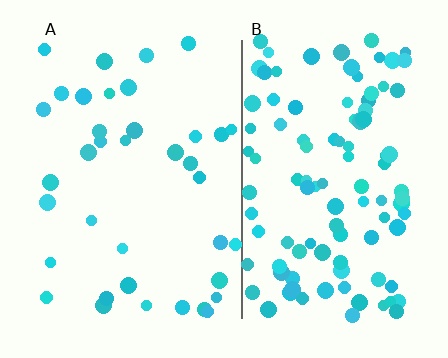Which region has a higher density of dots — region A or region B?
B (the right).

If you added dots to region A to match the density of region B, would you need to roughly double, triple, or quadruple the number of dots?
Approximately triple.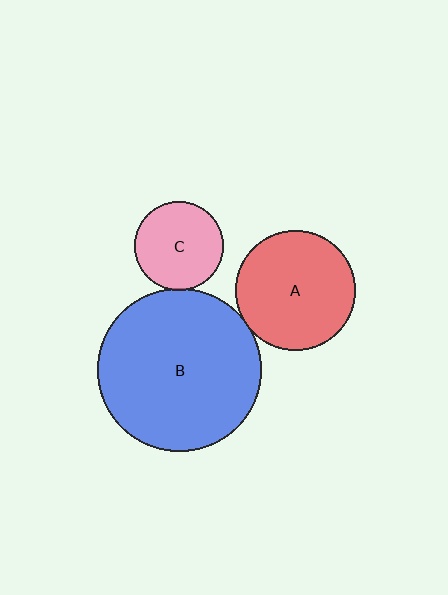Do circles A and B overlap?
Yes.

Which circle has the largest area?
Circle B (blue).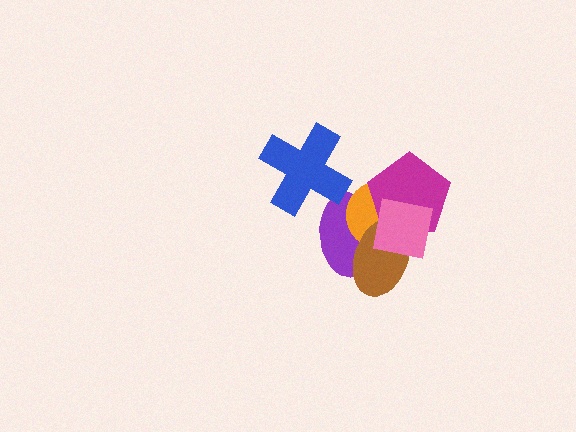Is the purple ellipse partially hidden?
Yes, it is partially covered by another shape.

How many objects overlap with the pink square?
4 objects overlap with the pink square.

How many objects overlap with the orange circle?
4 objects overlap with the orange circle.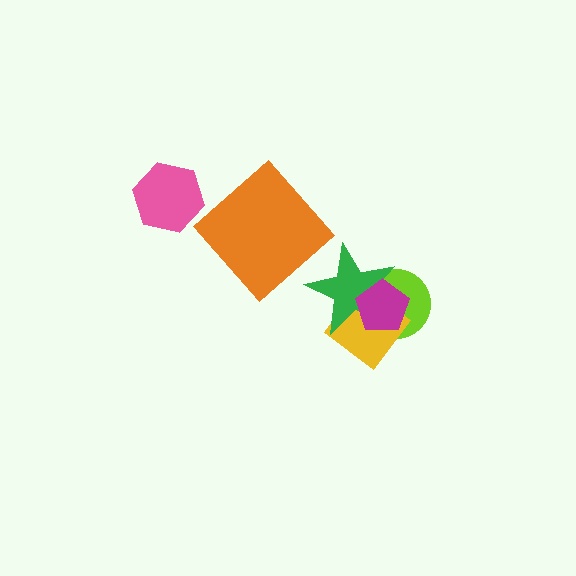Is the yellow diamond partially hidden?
Yes, it is partially covered by another shape.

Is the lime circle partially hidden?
Yes, it is partially covered by another shape.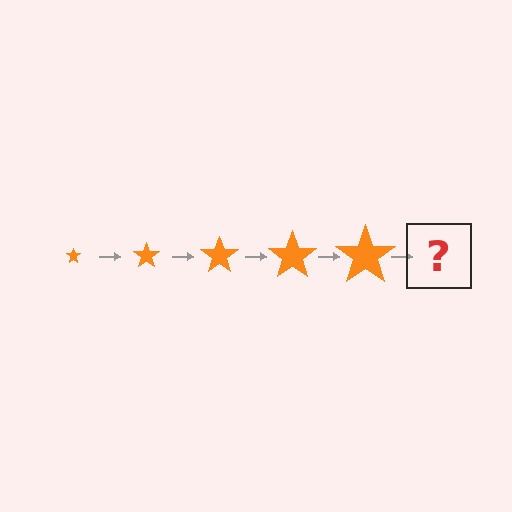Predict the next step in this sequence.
The next step is an orange star, larger than the previous one.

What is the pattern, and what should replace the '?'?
The pattern is that the star gets progressively larger each step. The '?' should be an orange star, larger than the previous one.